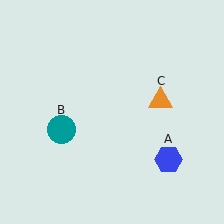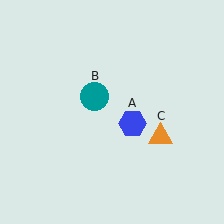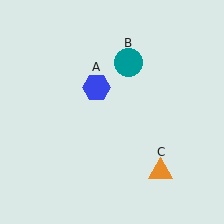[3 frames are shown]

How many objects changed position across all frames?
3 objects changed position: blue hexagon (object A), teal circle (object B), orange triangle (object C).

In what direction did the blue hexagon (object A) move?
The blue hexagon (object A) moved up and to the left.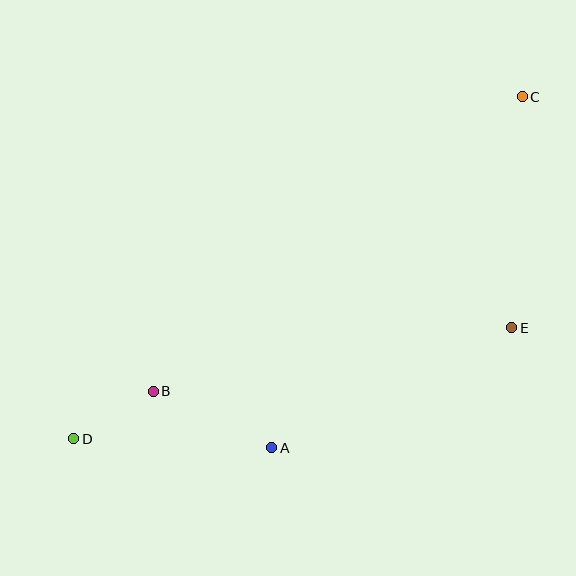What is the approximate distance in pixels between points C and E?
The distance between C and E is approximately 232 pixels.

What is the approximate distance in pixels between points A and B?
The distance between A and B is approximately 131 pixels.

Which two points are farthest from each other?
Points C and D are farthest from each other.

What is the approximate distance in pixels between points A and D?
The distance between A and D is approximately 198 pixels.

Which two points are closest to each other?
Points B and D are closest to each other.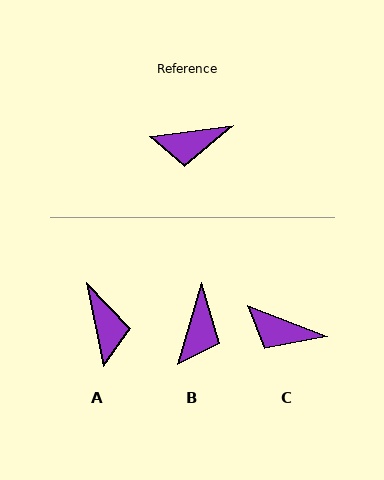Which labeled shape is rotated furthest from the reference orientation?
A, about 94 degrees away.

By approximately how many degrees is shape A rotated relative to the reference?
Approximately 94 degrees counter-clockwise.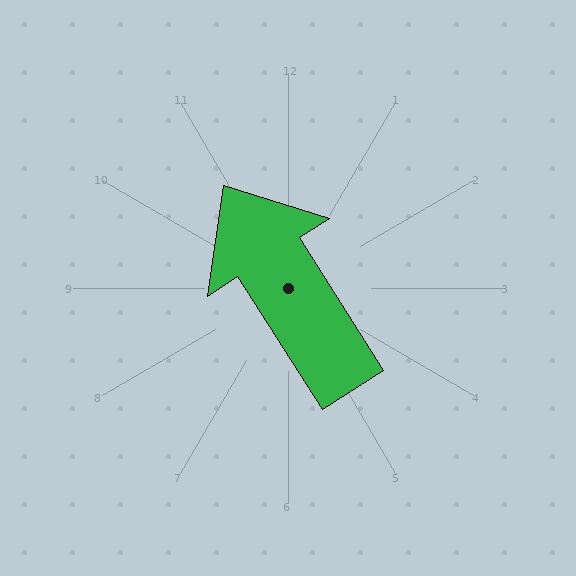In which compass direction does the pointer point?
Northwest.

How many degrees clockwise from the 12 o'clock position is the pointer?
Approximately 328 degrees.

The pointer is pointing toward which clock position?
Roughly 11 o'clock.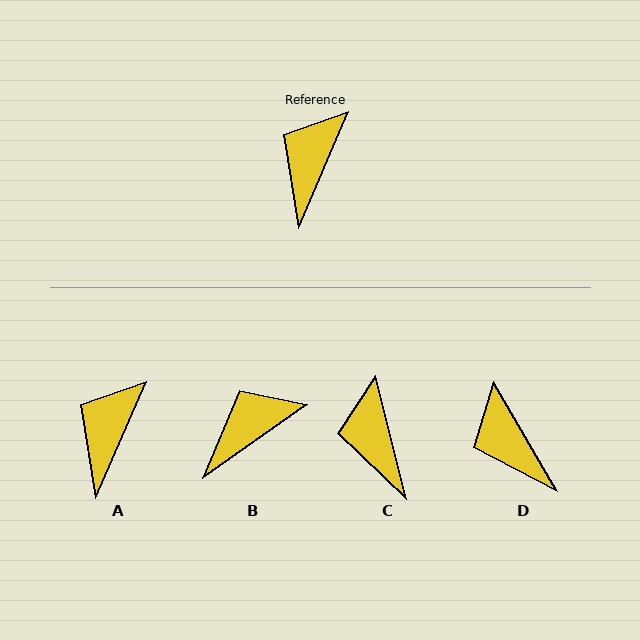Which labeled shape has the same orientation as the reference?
A.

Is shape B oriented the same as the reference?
No, it is off by about 31 degrees.